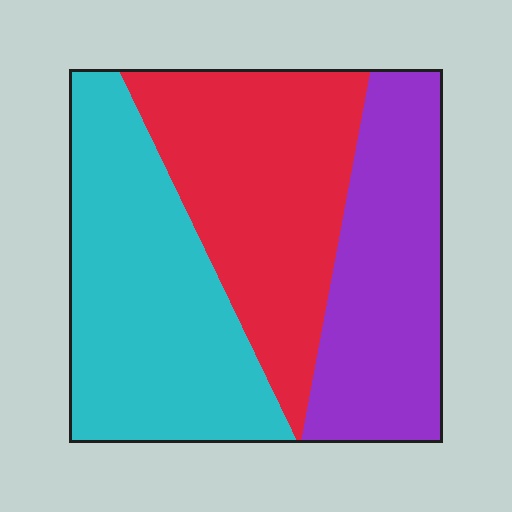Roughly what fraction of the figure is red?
Red takes up about one third (1/3) of the figure.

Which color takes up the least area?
Purple, at roughly 30%.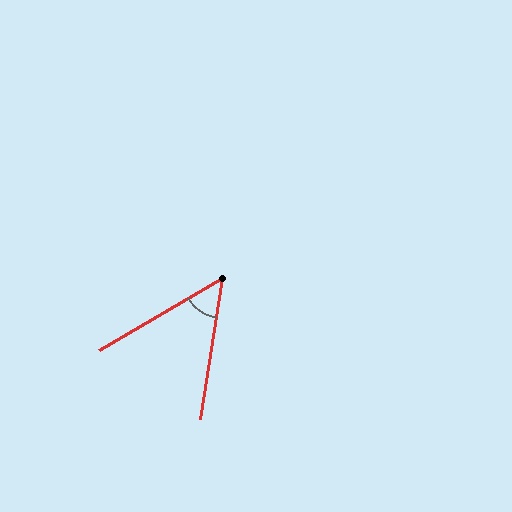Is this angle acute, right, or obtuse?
It is acute.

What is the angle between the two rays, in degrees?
Approximately 51 degrees.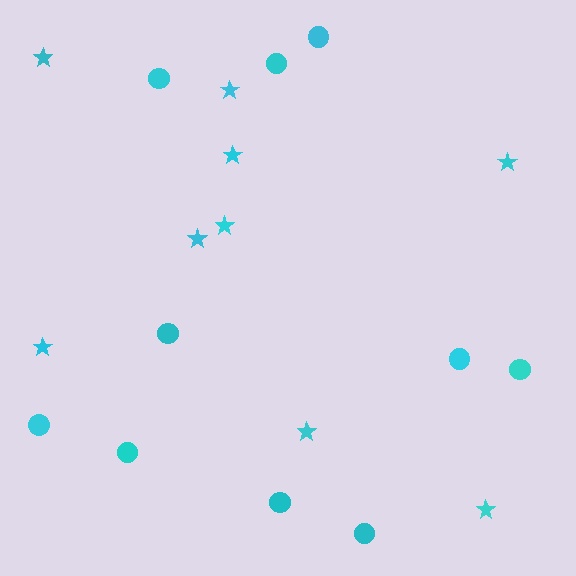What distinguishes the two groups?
There are 2 groups: one group of stars (9) and one group of circles (10).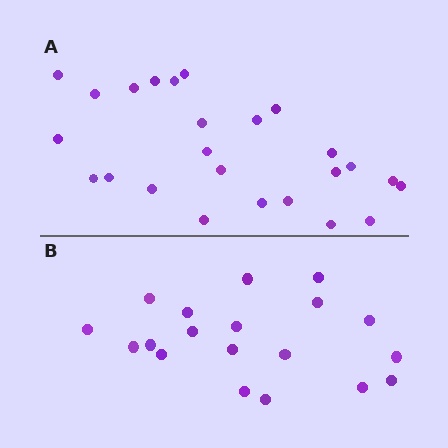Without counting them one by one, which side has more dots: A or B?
Region A (the top region) has more dots.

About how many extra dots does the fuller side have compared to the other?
Region A has about 6 more dots than region B.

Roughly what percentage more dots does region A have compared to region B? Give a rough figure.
About 30% more.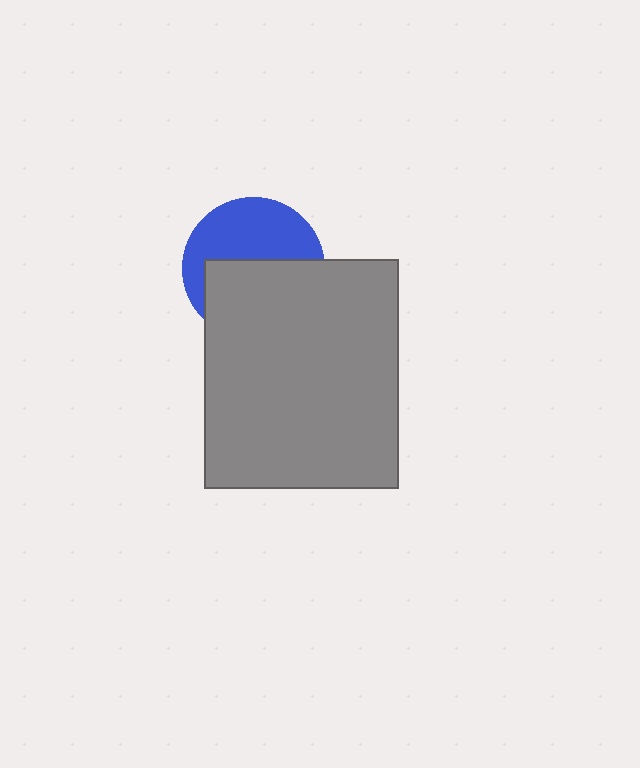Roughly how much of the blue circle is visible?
About half of it is visible (roughly 48%).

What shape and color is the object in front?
The object in front is a gray rectangle.